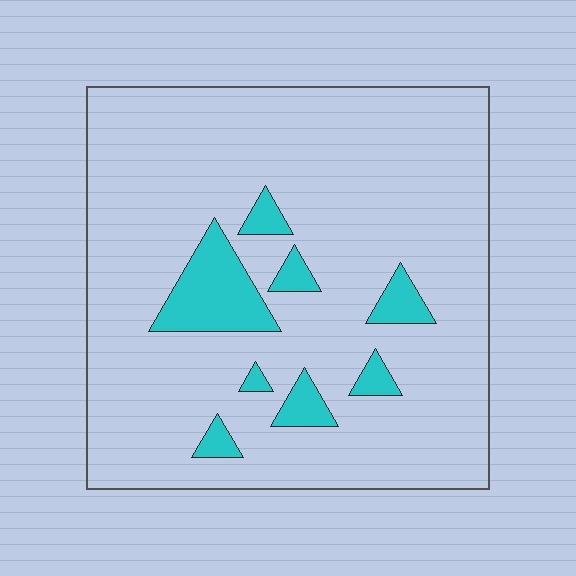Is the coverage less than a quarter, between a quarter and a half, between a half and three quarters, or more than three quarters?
Less than a quarter.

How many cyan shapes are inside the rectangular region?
8.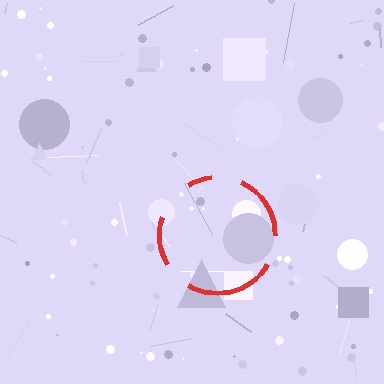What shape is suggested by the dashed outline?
The dashed outline suggests a circle.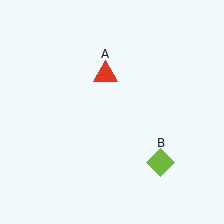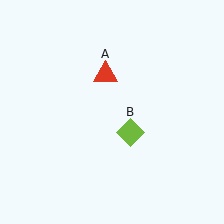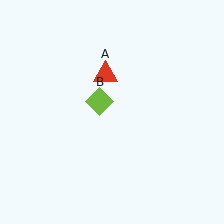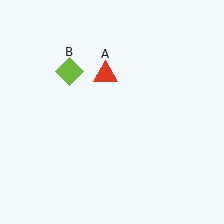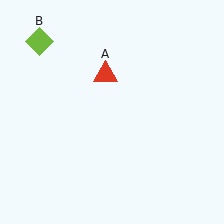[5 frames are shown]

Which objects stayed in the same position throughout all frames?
Red triangle (object A) remained stationary.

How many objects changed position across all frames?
1 object changed position: lime diamond (object B).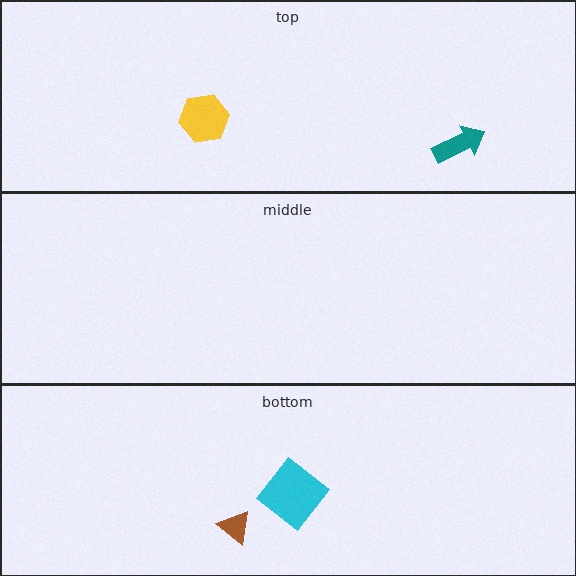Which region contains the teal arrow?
The top region.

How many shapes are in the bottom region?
2.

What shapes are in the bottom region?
The cyan diamond, the brown triangle.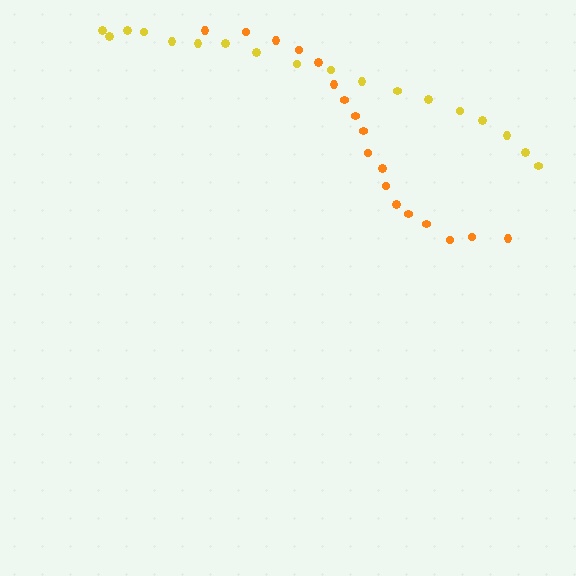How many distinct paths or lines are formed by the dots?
There are 2 distinct paths.